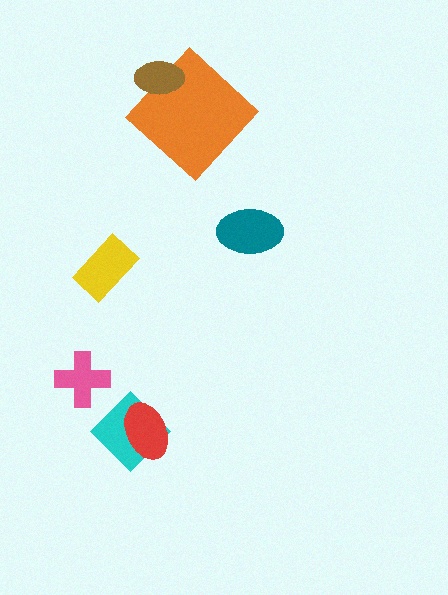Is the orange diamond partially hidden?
Yes, it is partially covered by another shape.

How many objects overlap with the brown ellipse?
1 object overlaps with the brown ellipse.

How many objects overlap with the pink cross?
0 objects overlap with the pink cross.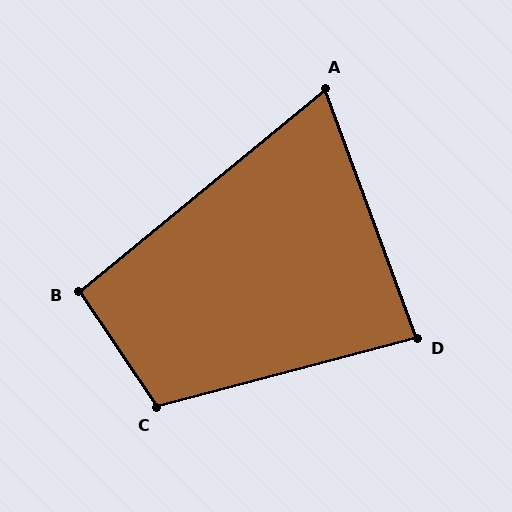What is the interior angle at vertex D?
Approximately 85 degrees (acute).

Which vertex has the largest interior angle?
C, at approximately 109 degrees.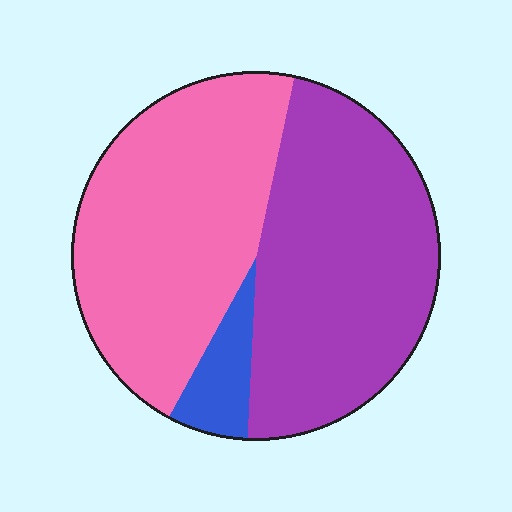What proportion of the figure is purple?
Purple covers about 45% of the figure.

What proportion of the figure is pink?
Pink covers 46% of the figure.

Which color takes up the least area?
Blue, at roughly 5%.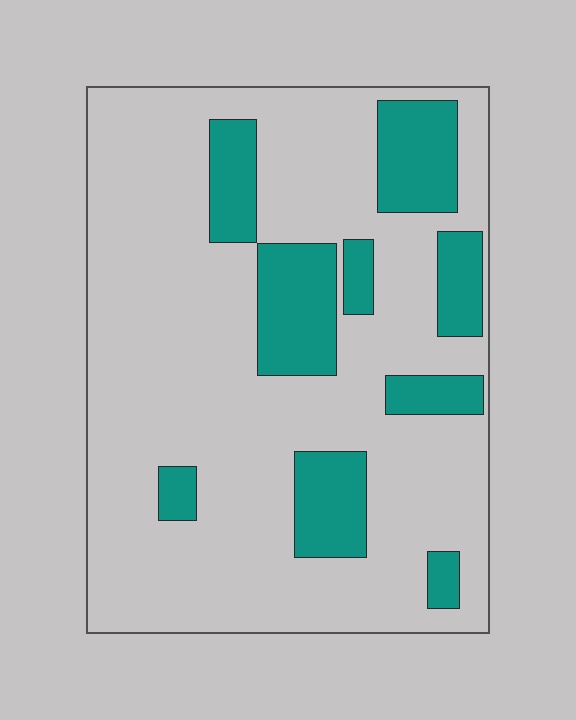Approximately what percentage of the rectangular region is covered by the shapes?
Approximately 20%.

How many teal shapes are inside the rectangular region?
9.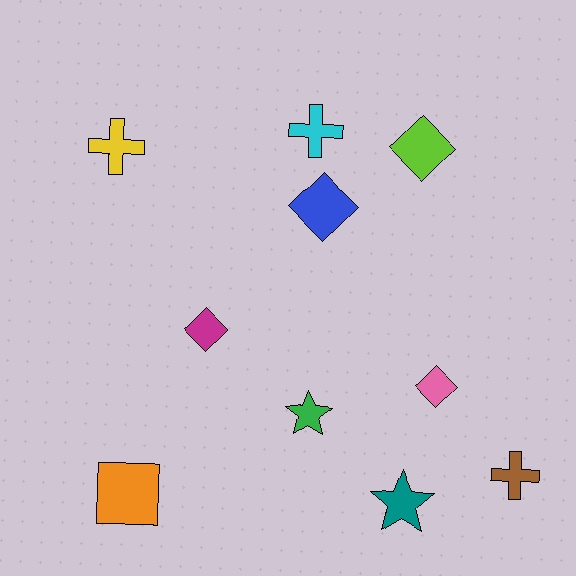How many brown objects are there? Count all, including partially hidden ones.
There is 1 brown object.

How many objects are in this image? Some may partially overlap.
There are 10 objects.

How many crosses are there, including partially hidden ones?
There are 3 crosses.